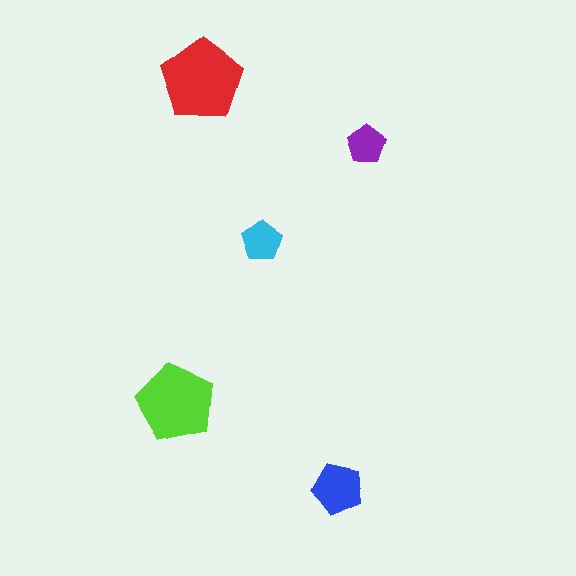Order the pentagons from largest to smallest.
the red one, the lime one, the blue one, the cyan one, the purple one.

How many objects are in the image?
There are 5 objects in the image.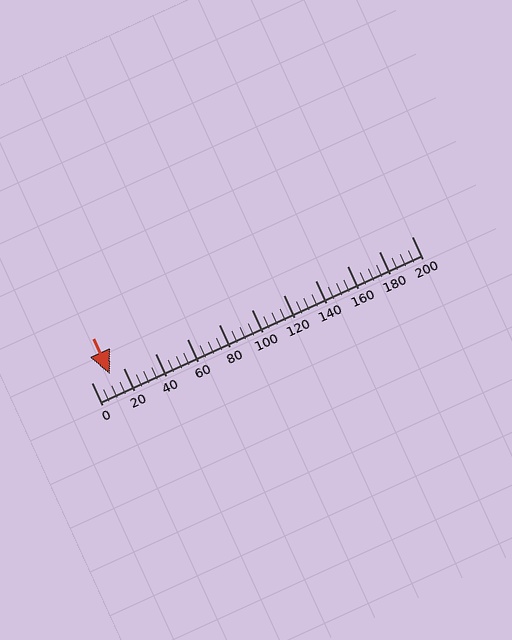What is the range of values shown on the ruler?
The ruler shows values from 0 to 200.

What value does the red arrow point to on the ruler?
The red arrow points to approximately 12.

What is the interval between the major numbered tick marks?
The major tick marks are spaced 20 units apart.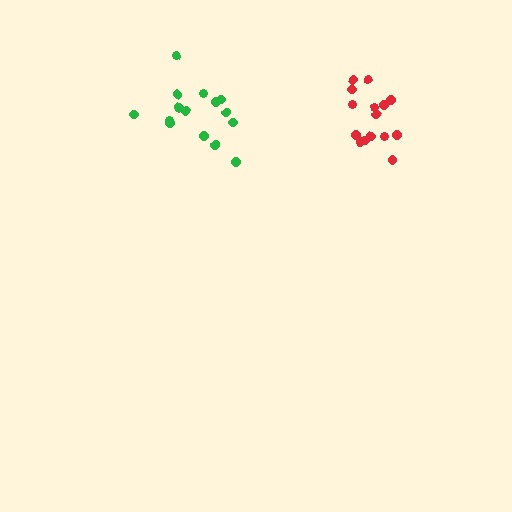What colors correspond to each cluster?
The clusters are colored: green, red.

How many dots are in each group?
Group 1: 15 dots, Group 2: 15 dots (30 total).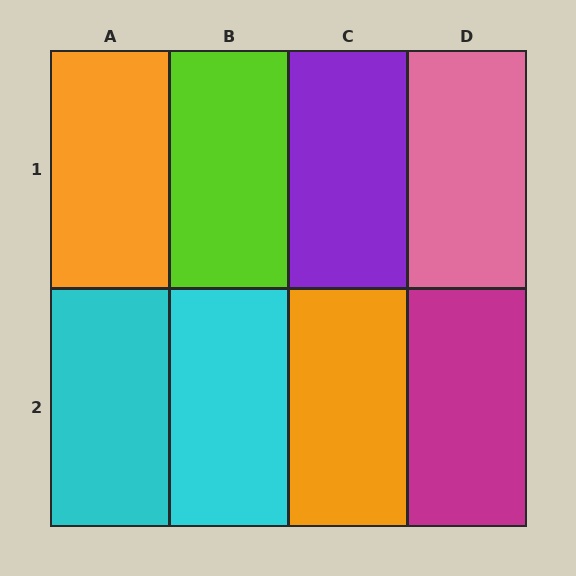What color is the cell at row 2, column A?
Cyan.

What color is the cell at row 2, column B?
Cyan.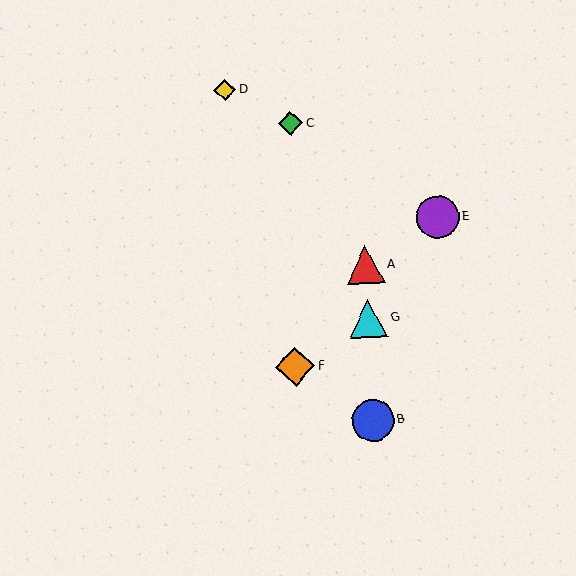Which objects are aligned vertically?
Objects A, B, G are aligned vertically.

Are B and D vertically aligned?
No, B is at x≈373 and D is at x≈225.